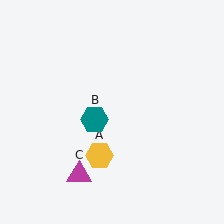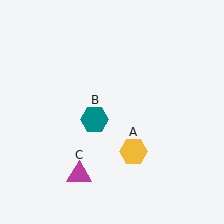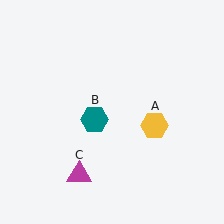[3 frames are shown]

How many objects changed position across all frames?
1 object changed position: yellow hexagon (object A).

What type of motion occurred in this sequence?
The yellow hexagon (object A) rotated counterclockwise around the center of the scene.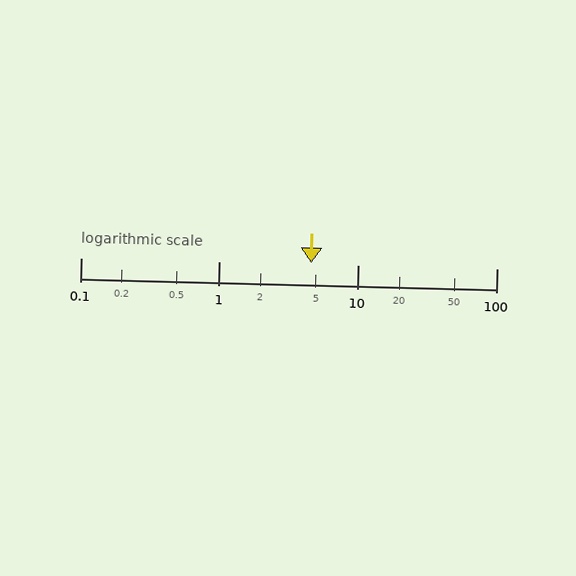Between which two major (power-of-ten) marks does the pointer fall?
The pointer is between 1 and 10.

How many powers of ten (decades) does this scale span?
The scale spans 3 decades, from 0.1 to 100.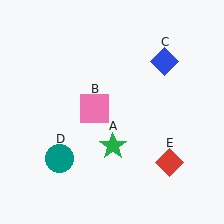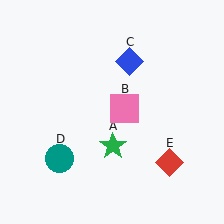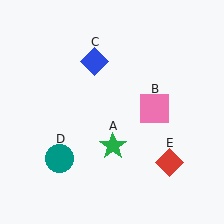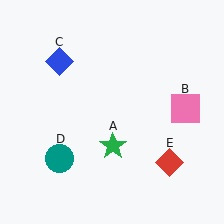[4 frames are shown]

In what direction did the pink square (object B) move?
The pink square (object B) moved right.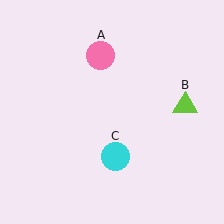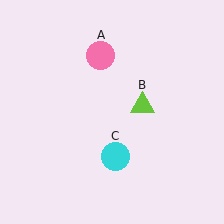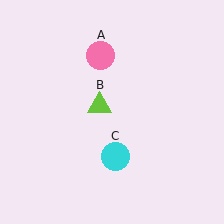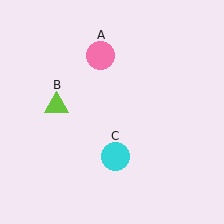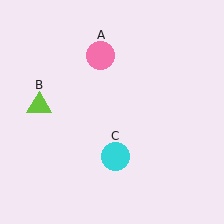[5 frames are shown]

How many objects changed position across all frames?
1 object changed position: lime triangle (object B).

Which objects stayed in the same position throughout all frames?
Pink circle (object A) and cyan circle (object C) remained stationary.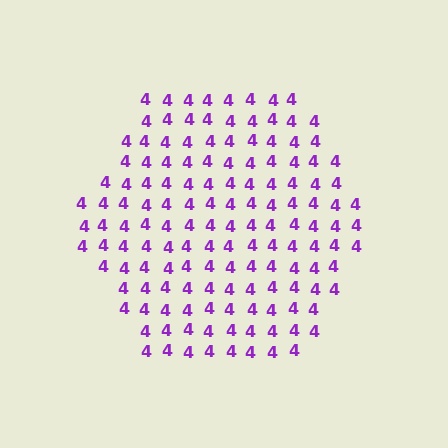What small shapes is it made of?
It is made of small digit 4's.